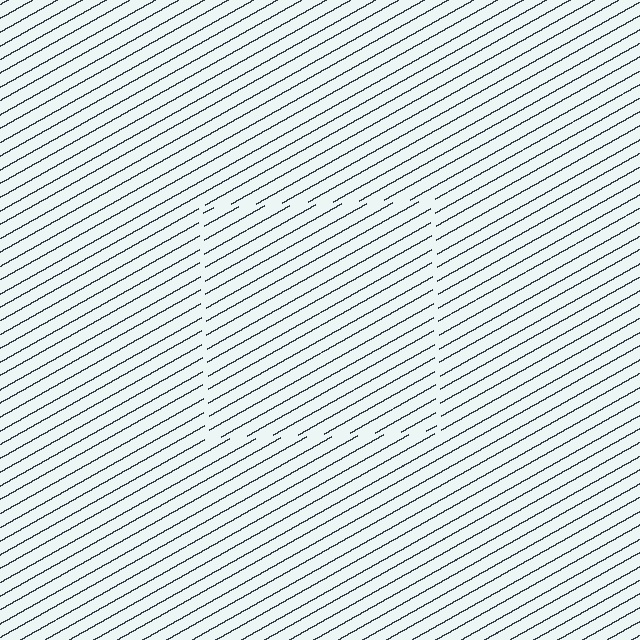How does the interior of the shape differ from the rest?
The interior of the shape contains the same grating, shifted by half a period — the contour is defined by the phase discontinuity where line-ends from the inner and outer gratings abut.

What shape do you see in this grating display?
An illusory square. The interior of the shape contains the same grating, shifted by half a period — the contour is defined by the phase discontinuity where line-ends from the inner and outer gratings abut.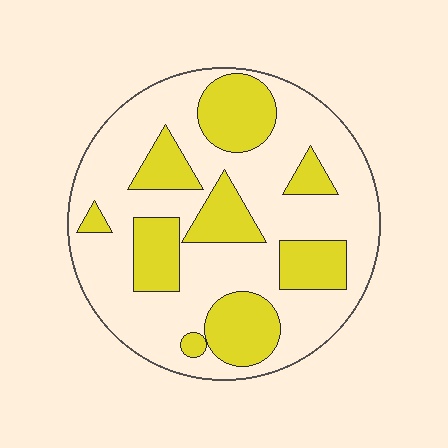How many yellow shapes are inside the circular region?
9.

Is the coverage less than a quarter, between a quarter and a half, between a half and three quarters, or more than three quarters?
Between a quarter and a half.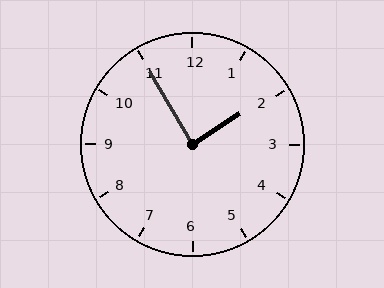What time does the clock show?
1:55.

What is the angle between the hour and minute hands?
Approximately 88 degrees.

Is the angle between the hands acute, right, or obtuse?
It is right.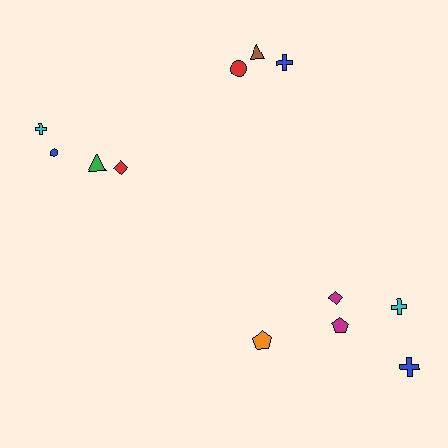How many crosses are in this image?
There are 4 crosses.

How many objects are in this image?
There are 12 objects.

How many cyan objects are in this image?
There are 2 cyan objects.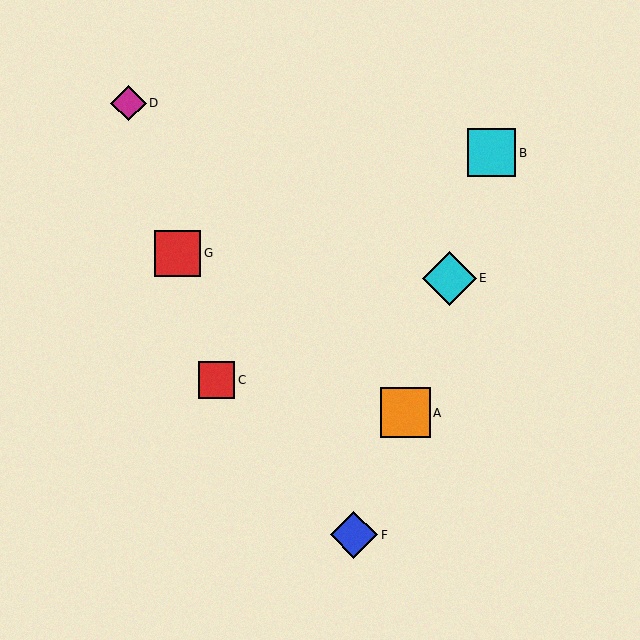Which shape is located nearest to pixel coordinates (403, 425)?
The orange square (labeled A) at (405, 413) is nearest to that location.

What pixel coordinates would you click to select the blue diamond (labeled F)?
Click at (354, 535) to select the blue diamond F.